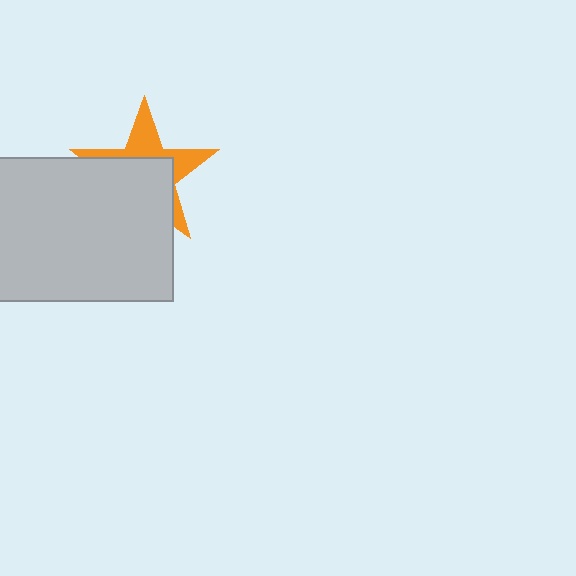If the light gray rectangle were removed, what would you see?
You would see the complete orange star.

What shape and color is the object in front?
The object in front is a light gray rectangle.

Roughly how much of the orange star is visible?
A small part of it is visible (roughly 42%).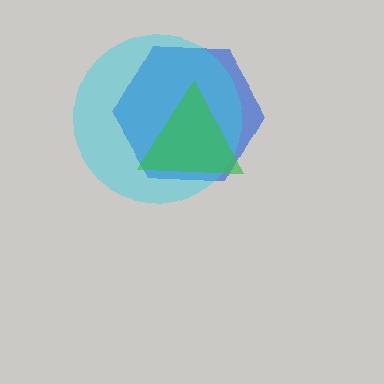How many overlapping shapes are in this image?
There are 3 overlapping shapes in the image.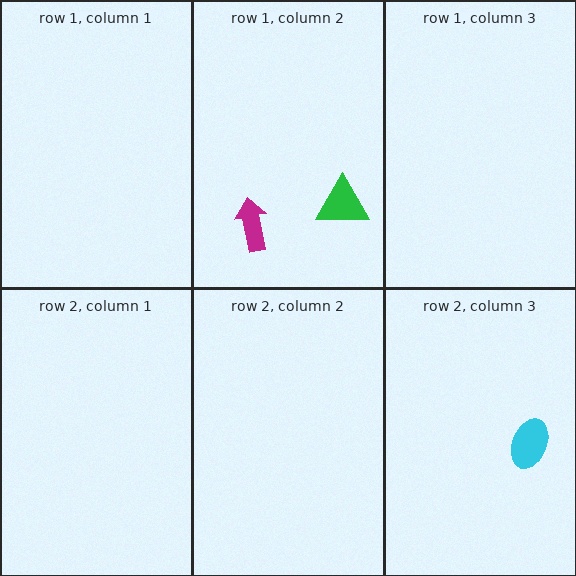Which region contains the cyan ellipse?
The row 2, column 3 region.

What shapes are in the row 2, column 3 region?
The cyan ellipse.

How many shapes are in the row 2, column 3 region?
1.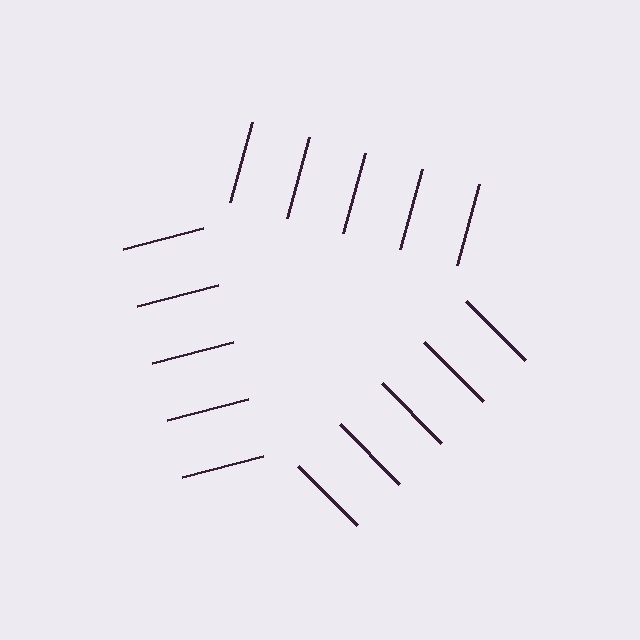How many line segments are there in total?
15 — 5 along each of the 3 edges.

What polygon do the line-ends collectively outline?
An illusory triangle — the line segments terminate on its edges but no continuous stroke is drawn.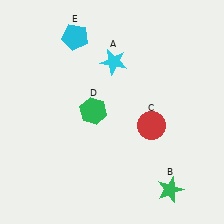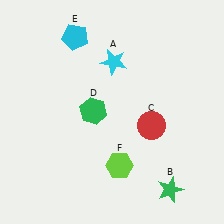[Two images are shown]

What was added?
A lime hexagon (F) was added in Image 2.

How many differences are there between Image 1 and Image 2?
There is 1 difference between the two images.